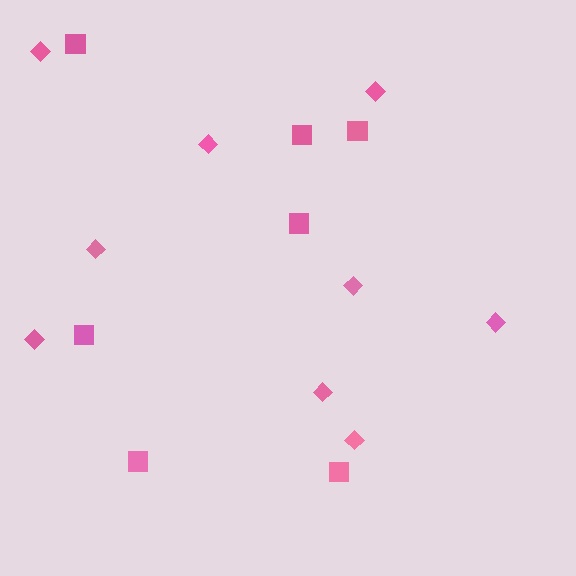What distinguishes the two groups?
There are 2 groups: one group of diamonds (9) and one group of squares (7).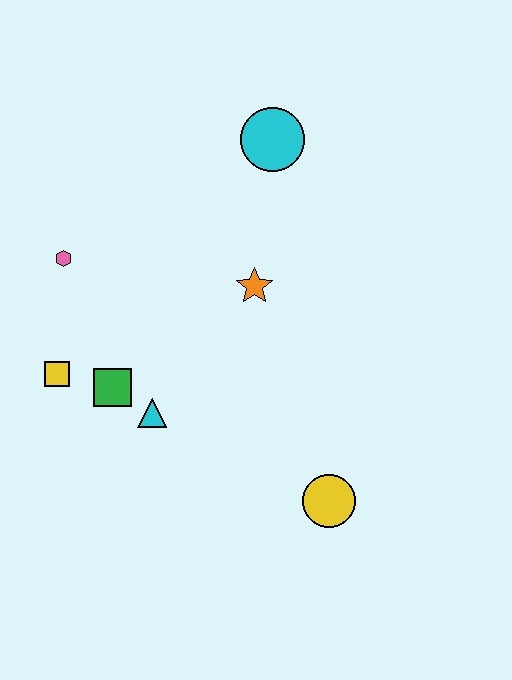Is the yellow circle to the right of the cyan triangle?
Yes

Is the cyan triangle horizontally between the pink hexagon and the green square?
No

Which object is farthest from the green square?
The cyan circle is farthest from the green square.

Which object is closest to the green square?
The cyan triangle is closest to the green square.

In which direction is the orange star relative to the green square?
The orange star is to the right of the green square.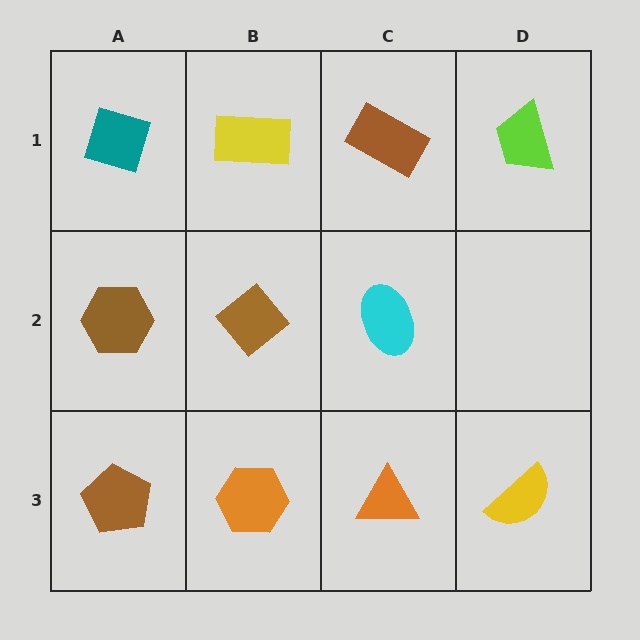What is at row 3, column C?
An orange triangle.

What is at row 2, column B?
A brown diamond.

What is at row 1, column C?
A brown rectangle.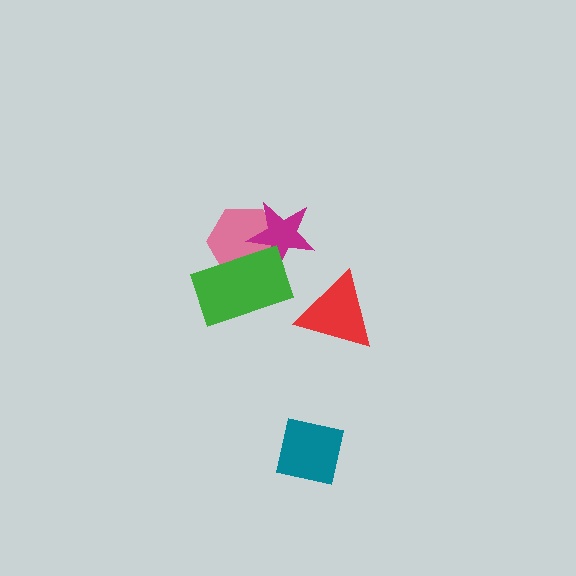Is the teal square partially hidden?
No, no other shape covers it.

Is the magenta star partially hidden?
Yes, it is partially covered by another shape.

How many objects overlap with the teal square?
0 objects overlap with the teal square.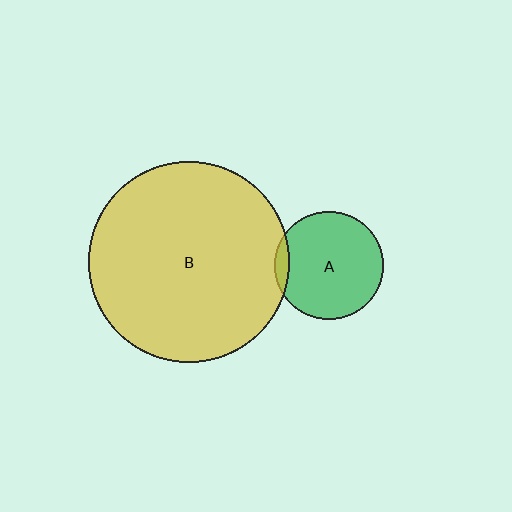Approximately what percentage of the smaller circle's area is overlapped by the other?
Approximately 5%.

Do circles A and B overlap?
Yes.